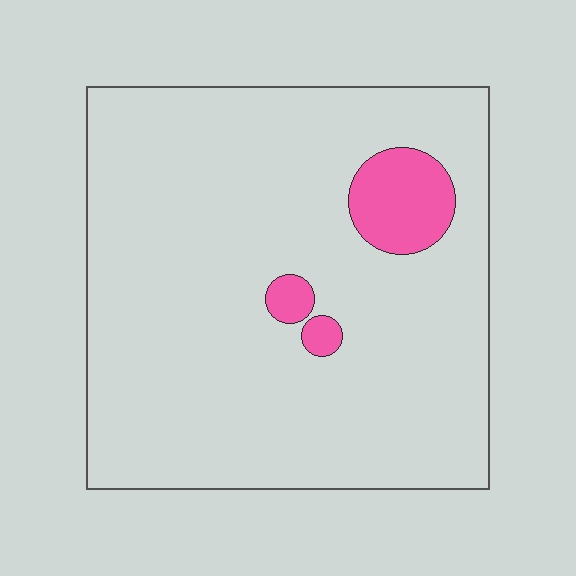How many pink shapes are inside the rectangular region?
3.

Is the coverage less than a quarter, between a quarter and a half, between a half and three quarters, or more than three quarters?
Less than a quarter.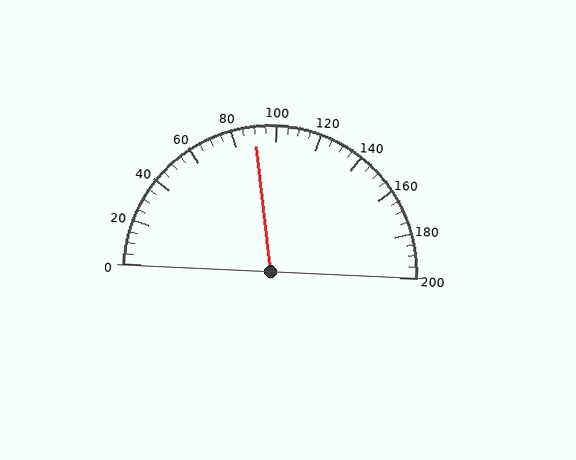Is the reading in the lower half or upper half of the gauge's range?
The reading is in the lower half of the range (0 to 200).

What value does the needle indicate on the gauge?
The needle indicates approximately 90.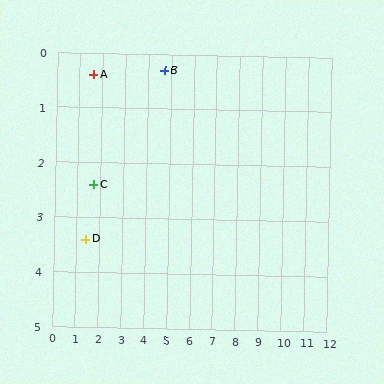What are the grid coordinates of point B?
Point B is at approximately (4.7, 0.3).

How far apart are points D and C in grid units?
Points D and C are about 1.0 grid units apart.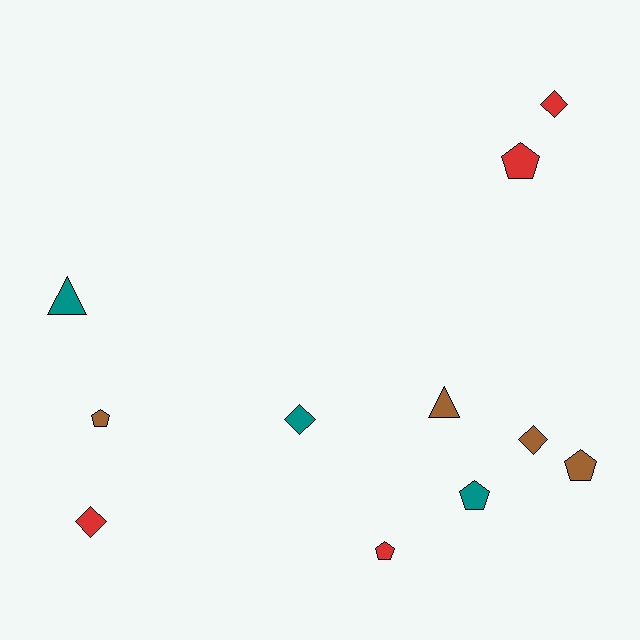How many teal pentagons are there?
There is 1 teal pentagon.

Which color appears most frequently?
Brown, with 4 objects.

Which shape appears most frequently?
Pentagon, with 5 objects.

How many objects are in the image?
There are 11 objects.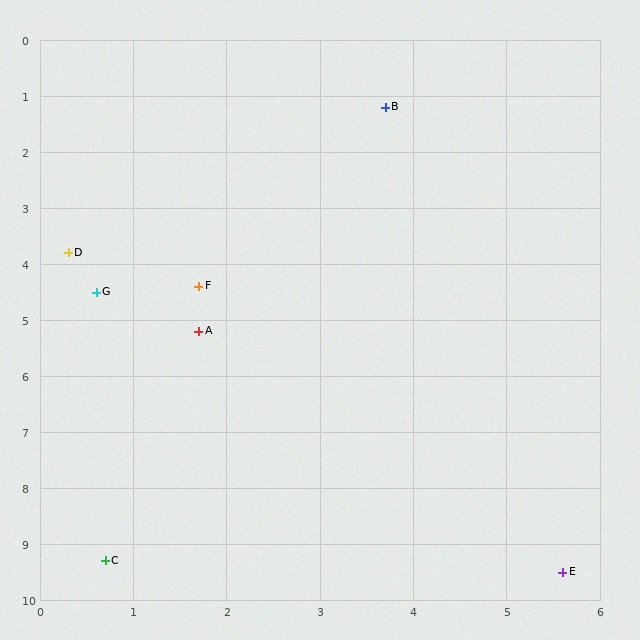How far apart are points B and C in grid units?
Points B and C are about 8.6 grid units apart.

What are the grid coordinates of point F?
Point F is at approximately (1.7, 4.4).